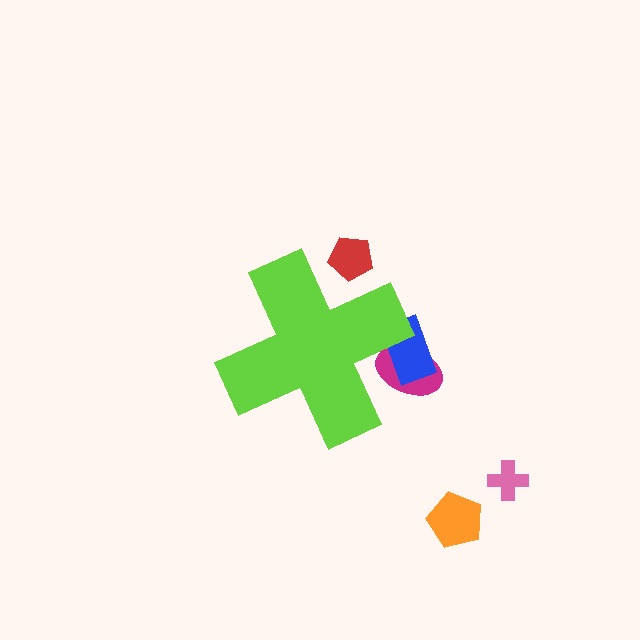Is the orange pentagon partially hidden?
No, the orange pentagon is fully visible.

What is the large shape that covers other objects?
A lime cross.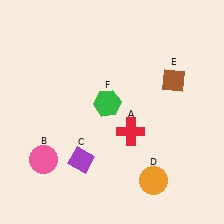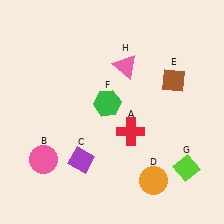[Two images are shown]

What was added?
A lime diamond (G), a pink triangle (H) were added in Image 2.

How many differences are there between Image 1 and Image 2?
There are 2 differences between the two images.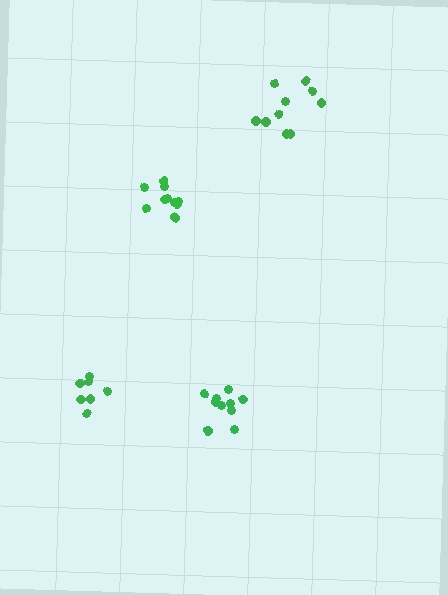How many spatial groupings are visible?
There are 4 spatial groupings.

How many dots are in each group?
Group 1: 10 dots, Group 2: 10 dots, Group 3: 7 dots, Group 4: 10 dots (37 total).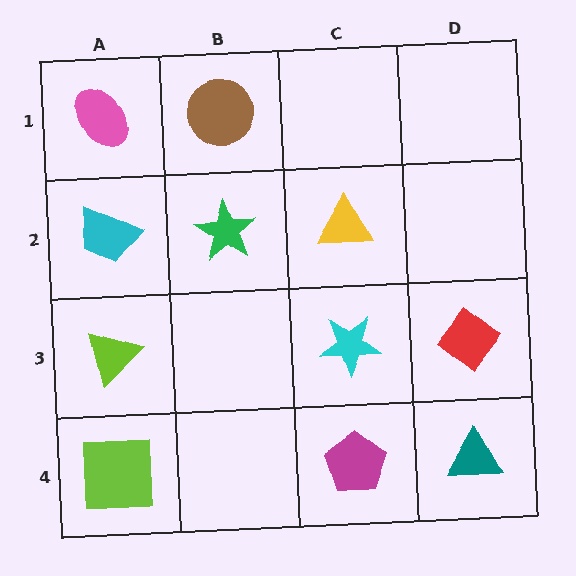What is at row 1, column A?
A pink ellipse.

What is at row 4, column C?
A magenta pentagon.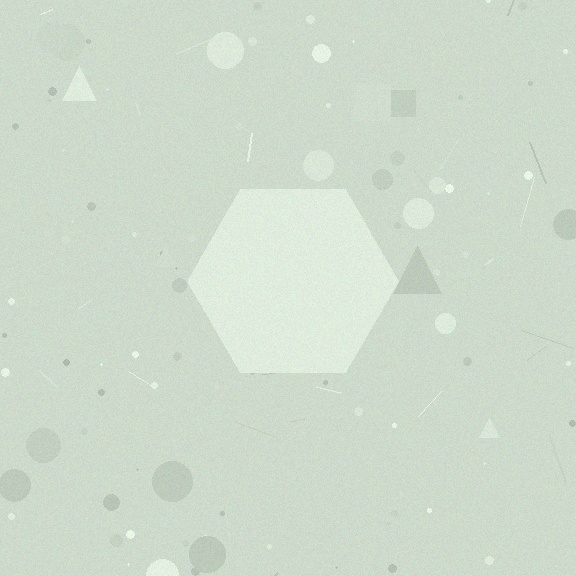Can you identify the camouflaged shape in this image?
The camouflaged shape is a hexagon.